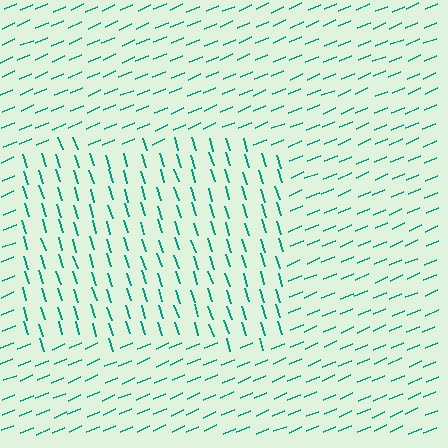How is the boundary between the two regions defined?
The boundary is defined purely by a change in line orientation (approximately 84 degrees difference). All lines are the same color and thickness.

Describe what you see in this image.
The image is filled with small teal line segments. A rectangle region in the image has lines oriented differently from the surrounding lines, creating a visible texture boundary.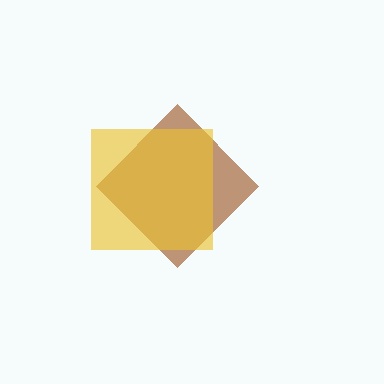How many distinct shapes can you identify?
There are 2 distinct shapes: a brown diamond, a yellow square.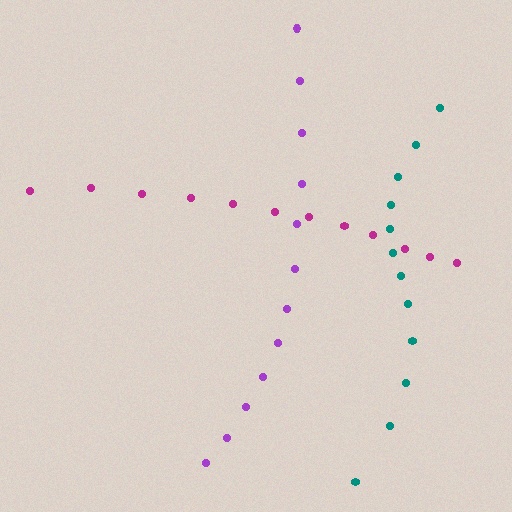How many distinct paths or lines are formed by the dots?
There are 3 distinct paths.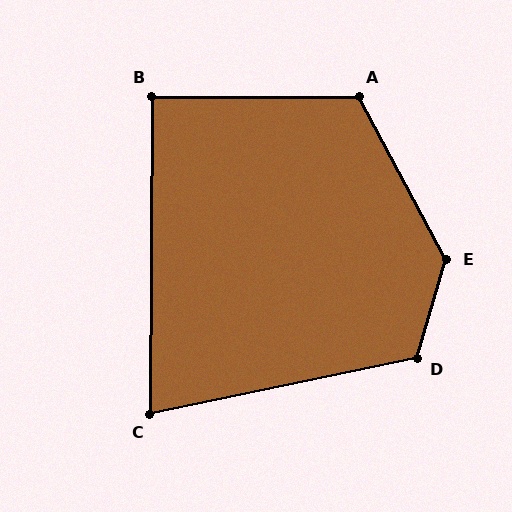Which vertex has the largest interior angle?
E, at approximately 135 degrees.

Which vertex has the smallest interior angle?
C, at approximately 78 degrees.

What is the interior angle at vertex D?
Approximately 119 degrees (obtuse).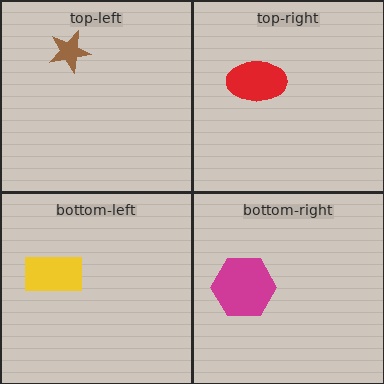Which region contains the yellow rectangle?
The bottom-left region.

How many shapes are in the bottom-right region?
1.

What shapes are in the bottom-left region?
The yellow rectangle.